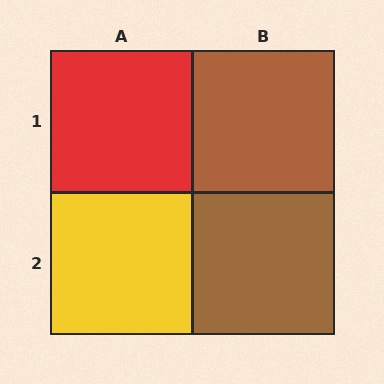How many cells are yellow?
1 cell is yellow.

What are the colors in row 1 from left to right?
Red, brown.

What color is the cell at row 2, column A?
Yellow.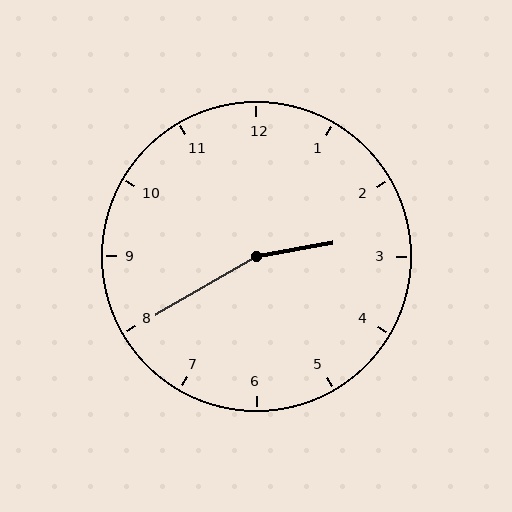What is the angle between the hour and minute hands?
Approximately 160 degrees.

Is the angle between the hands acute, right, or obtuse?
It is obtuse.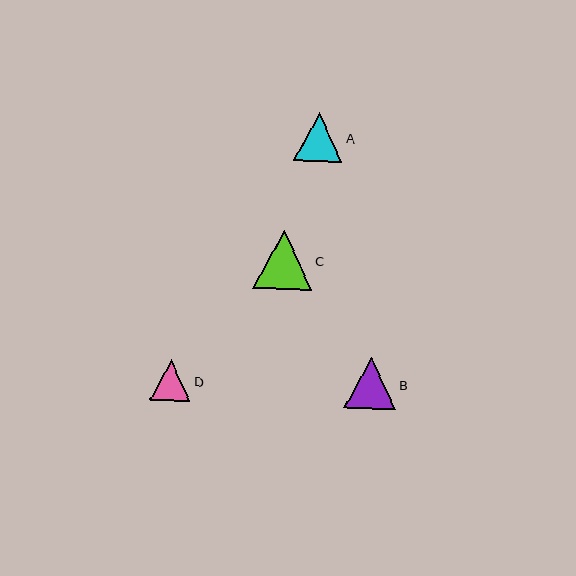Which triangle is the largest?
Triangle C is the largest with a size of approximately 59 pixels.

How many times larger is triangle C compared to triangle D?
Triangle C is approximately 1.4 times the size of triangle D.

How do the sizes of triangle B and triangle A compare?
Triangle B and triangle A are approximately the same size.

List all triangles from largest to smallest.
From largest to smallest: C, B, A, D.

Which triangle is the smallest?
Triangle D is the smallest with a size of approximately 41 pixels.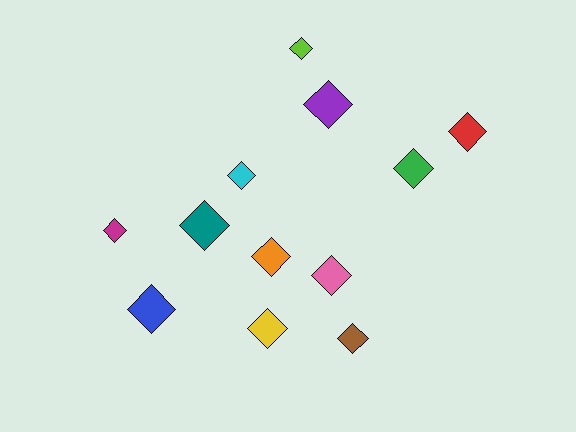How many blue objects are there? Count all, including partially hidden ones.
There is 1 blue object.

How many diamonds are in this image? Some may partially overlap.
There are 12 diamonds.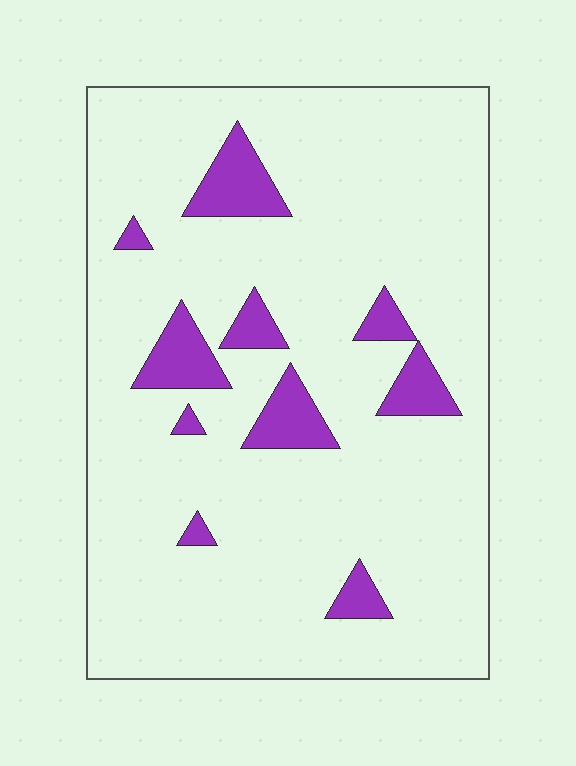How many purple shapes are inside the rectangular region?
10.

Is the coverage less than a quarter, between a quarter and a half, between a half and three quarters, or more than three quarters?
Less than a quarter.